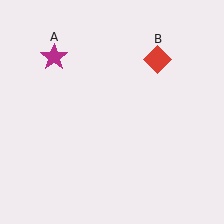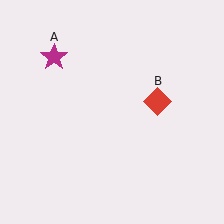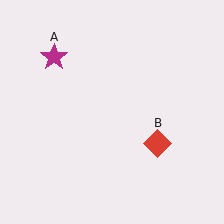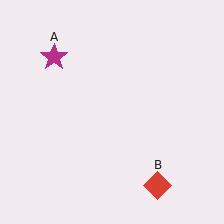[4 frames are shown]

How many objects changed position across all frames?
1 object changed position: red diamond (object B).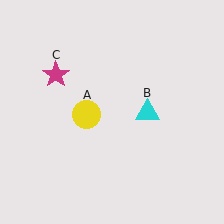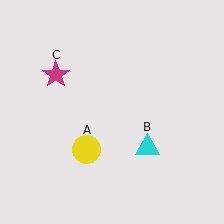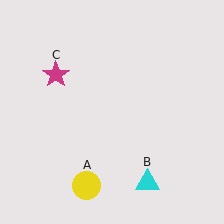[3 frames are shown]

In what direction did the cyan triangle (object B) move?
The cyan triangle (object B) moved down.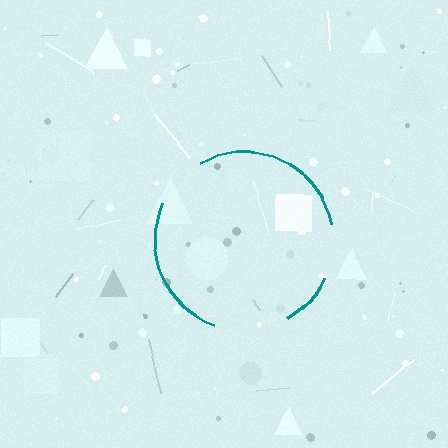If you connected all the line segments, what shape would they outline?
They would outline a circle.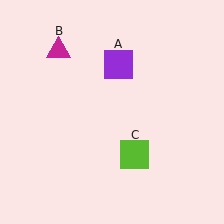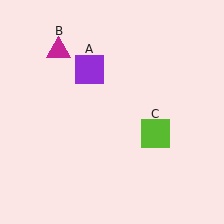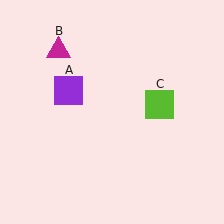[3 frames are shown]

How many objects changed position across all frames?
2 objects changed position: purple square (object A), lime square (object C).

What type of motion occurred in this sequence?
The purple square (object A), lime square (object C) rotated counterclockwise around the center of the scene.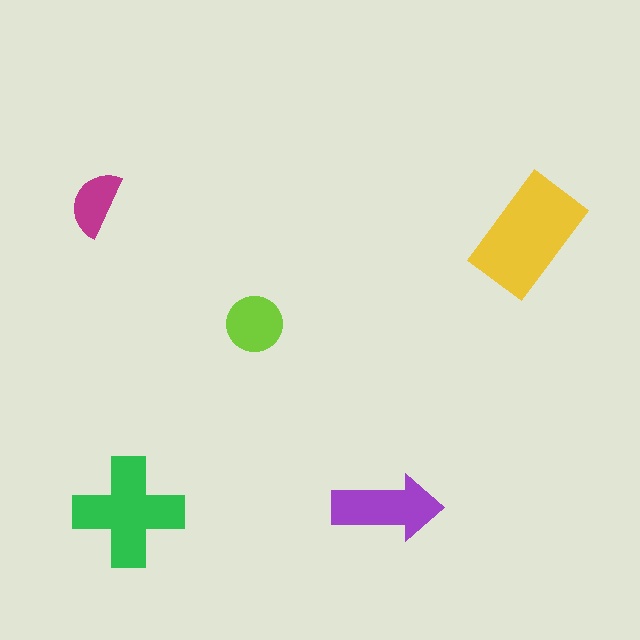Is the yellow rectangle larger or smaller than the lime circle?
Larger.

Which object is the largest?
The yellow rectangle.